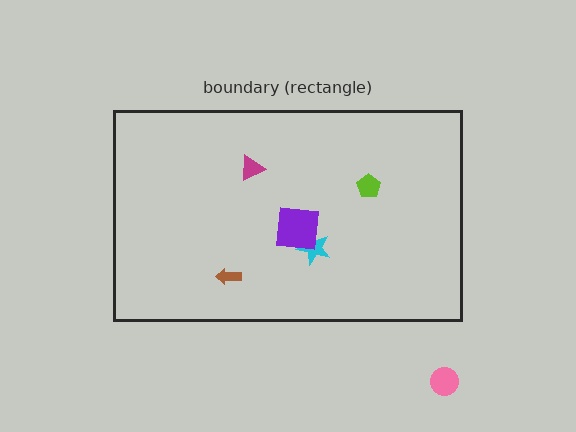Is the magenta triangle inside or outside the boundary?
Inside.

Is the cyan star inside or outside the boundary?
Inside.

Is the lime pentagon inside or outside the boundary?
Inside.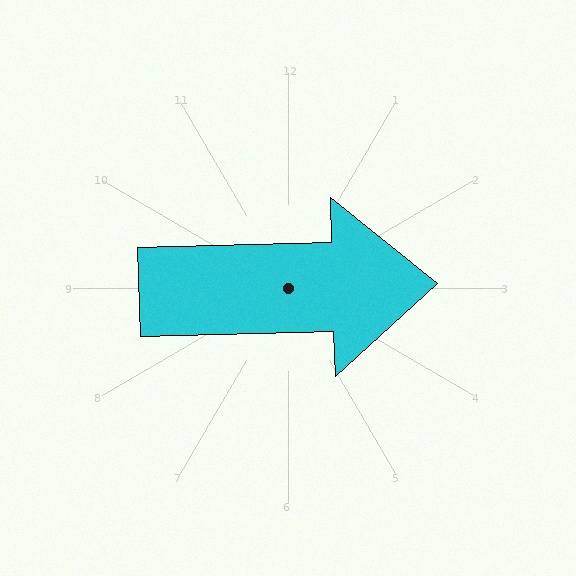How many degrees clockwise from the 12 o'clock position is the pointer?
Approximately 88 degrees.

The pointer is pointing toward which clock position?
Roughly 3 o'clock.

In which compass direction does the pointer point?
East.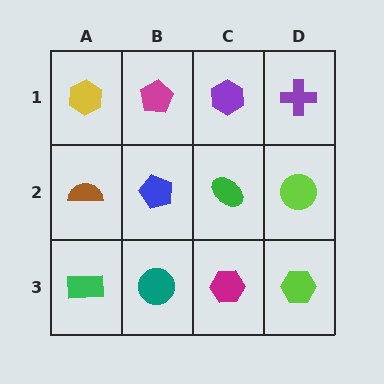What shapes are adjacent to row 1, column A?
A brown semicircle (row 2, column A), a magenta pentagon (row 1, column B).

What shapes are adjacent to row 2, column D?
A purple cross (row 1, column D), a lime hexagon (row 3, column D), a green ellipse (row 2, column C).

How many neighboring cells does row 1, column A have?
2.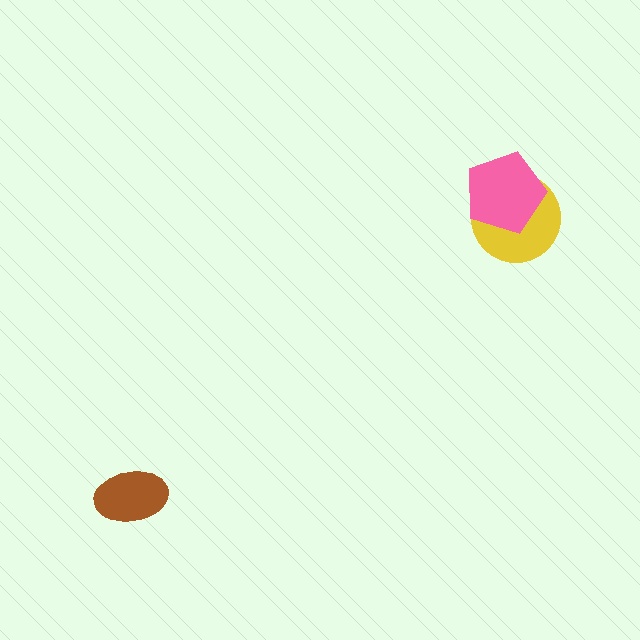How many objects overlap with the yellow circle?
1 object overlaps with the yellow circle.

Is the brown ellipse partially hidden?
No, no other shape covers it.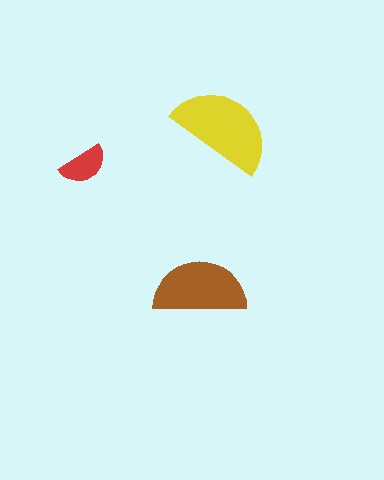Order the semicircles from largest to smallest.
the yellow one, the brown one, the red one.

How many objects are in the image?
There are 3 objects in the image.